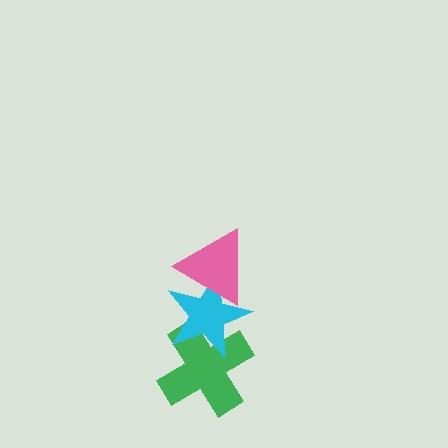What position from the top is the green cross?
The green cross is 3rd from the top.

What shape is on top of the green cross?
The cyan star is on top of the green cross.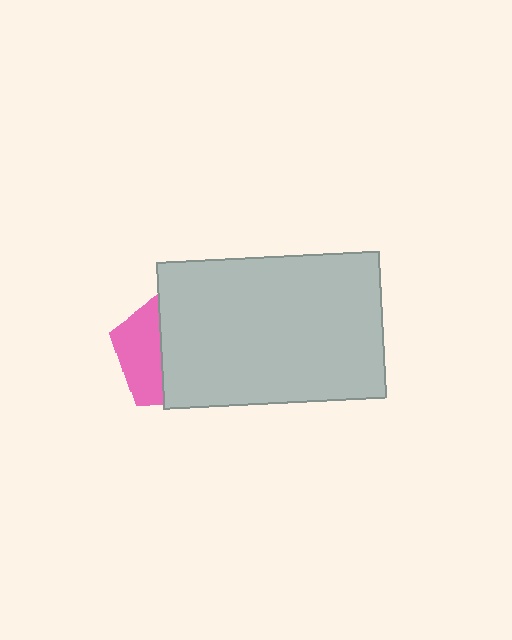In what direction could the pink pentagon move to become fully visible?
The pink pentagon could move left. That would shift it out from behind the light gray rectangle entirely.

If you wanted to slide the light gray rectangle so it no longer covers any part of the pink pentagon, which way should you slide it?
Slide it right — that is the most direct way to separate the two shapes.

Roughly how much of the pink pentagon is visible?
A small part of it is visible (roughly 37%).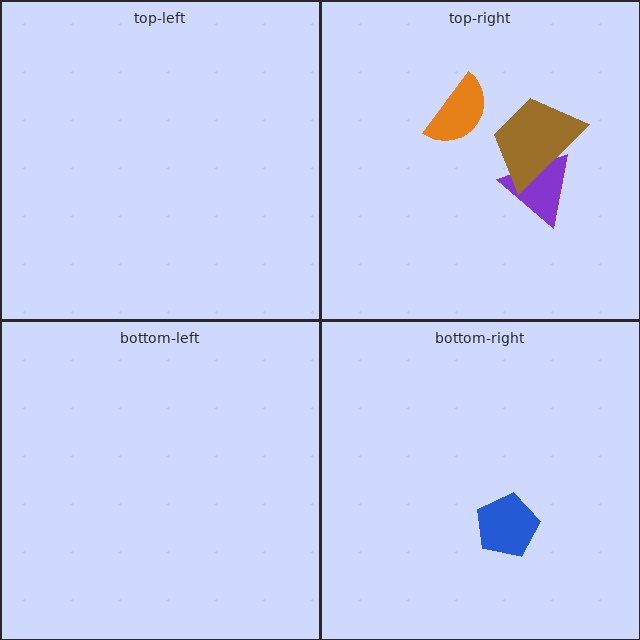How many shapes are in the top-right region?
3.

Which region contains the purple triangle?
The top-right region.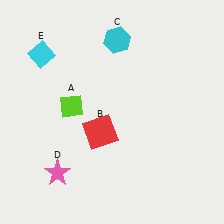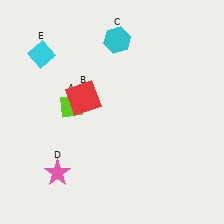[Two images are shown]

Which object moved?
The red square (B) moved up.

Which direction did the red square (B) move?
The red square (B) moved up.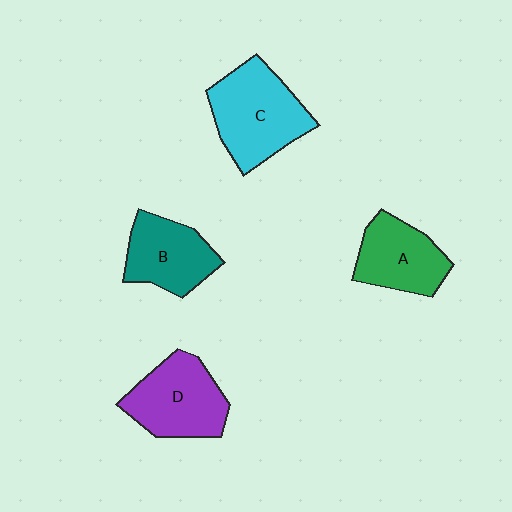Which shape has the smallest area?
Shape A (green).